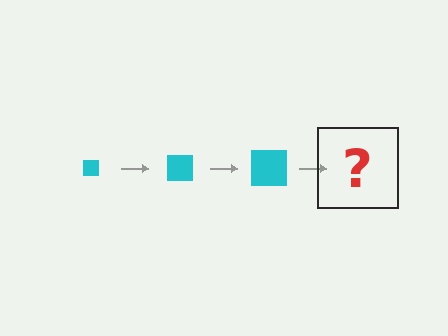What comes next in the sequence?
The next element should be a cyan square, larger than the previous one.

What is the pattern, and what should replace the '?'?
The pattern is that the square gets progressively larger each step. The '?' should be a cyan square, larger than the previous one.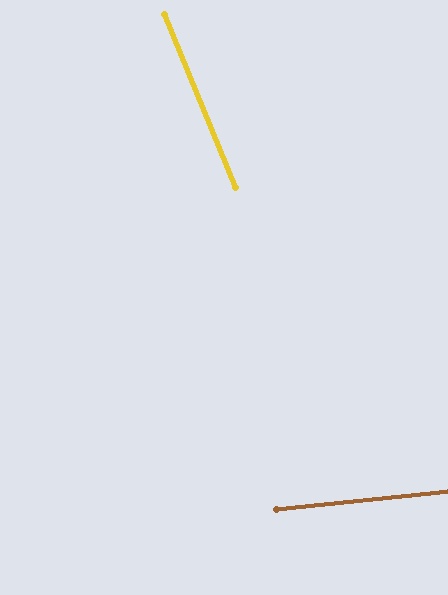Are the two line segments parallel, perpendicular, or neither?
Neither parallel nor perpendicular — they differ by about 73°.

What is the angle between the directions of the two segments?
Approximately 73 degrees.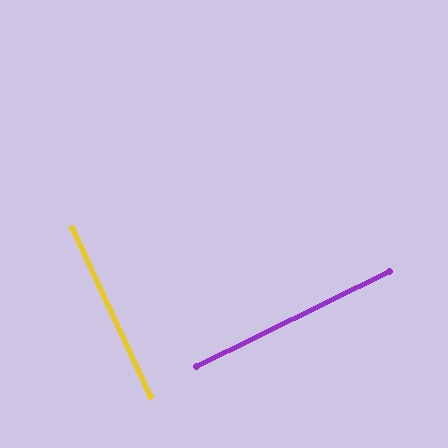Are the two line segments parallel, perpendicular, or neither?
Perpendicular — they meet at approximately 89°.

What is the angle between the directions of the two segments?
Approximately 89 degrees.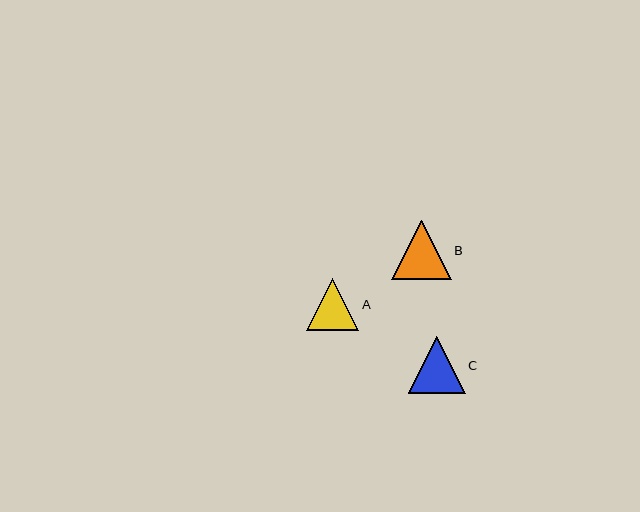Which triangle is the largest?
Triangle B is the largest with a size of approximately 59 pixels.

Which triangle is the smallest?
Triangle A is the smallest with a size of approximately 52 pixels.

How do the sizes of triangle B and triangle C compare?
Triangle B and triangle C are approximately the same size.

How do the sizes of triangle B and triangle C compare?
Triangle B and triangle C are approximately the same size.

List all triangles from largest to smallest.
From largest to smallest: B, C, A.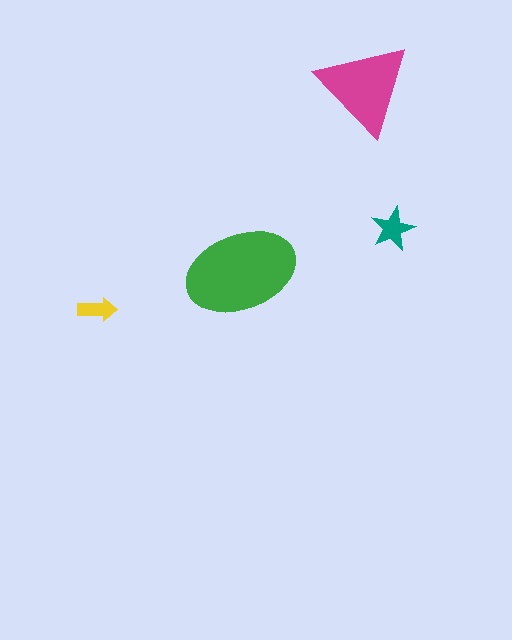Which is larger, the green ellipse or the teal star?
The green ellipse.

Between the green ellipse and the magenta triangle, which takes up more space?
The green ellipse.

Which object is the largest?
The green ellipse.